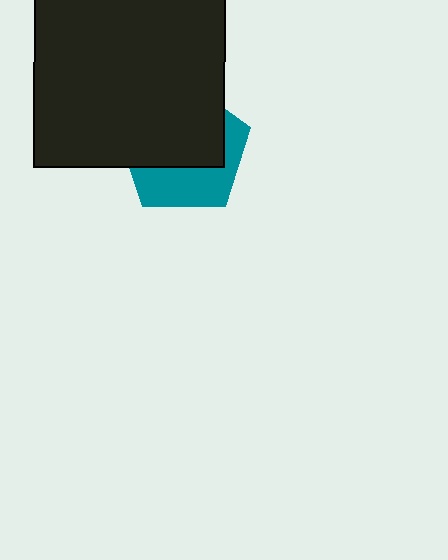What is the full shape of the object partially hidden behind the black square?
The partially hidden object is a teal pentagon.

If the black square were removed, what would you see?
You would see the complete teal pentagon.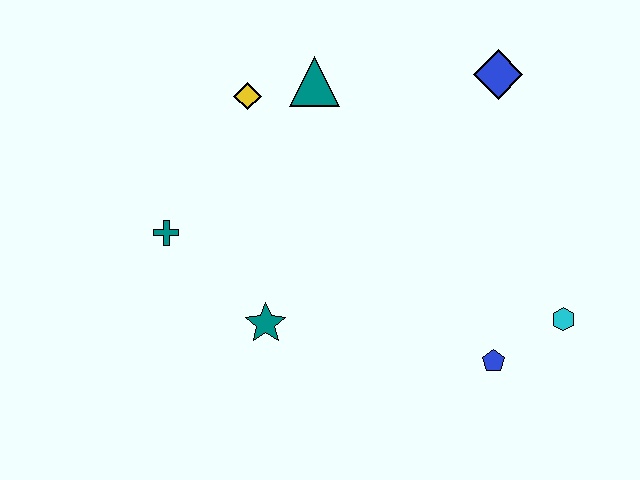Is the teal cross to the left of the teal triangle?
Yes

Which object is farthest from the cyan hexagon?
The teal cross is farthest from the cyan hexagon.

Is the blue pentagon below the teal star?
Yes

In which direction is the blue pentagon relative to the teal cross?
The blue pentagon is to the right of the teal cross.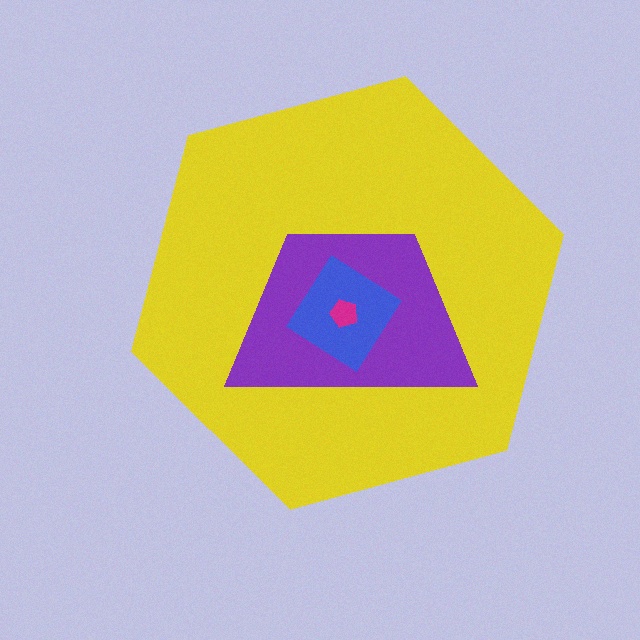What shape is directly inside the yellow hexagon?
The purple trapezoid.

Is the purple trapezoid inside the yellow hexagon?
Yes.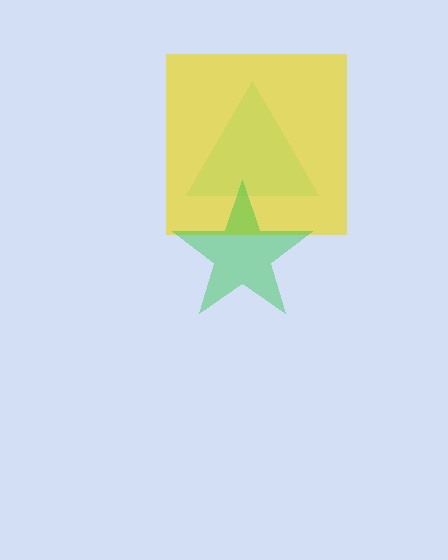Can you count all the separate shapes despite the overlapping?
Yes, there are 3 separate shapes.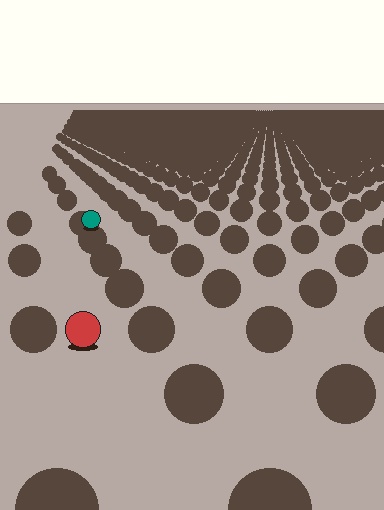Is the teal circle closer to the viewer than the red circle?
No. The red circle is closer — you can tell from the texture gradient: the ground texture is coarser near it.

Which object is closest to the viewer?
The red circle is closest. The texture marks near it are larger and more spread out.